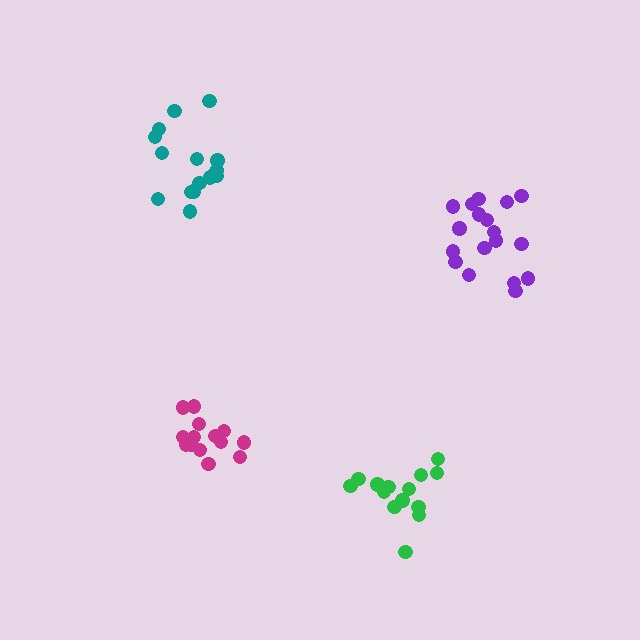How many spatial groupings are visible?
There are 4 spatial groupings.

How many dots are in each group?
Group 1: 14 dots, Group 2: 14 dots, Group 3: 18 dots, Group 4: 16 dots (62 total).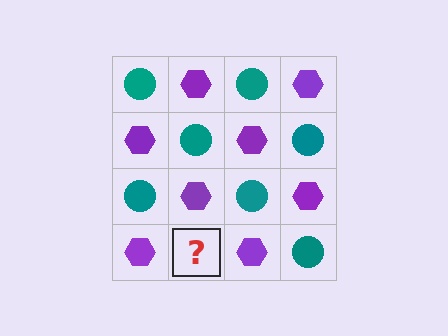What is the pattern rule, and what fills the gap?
The rule is that it alternates teal circle and purple hexagon in a checkerboard pattern. The gap should be filled with a teal circle.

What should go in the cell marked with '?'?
The missing cell should contain a teal circle.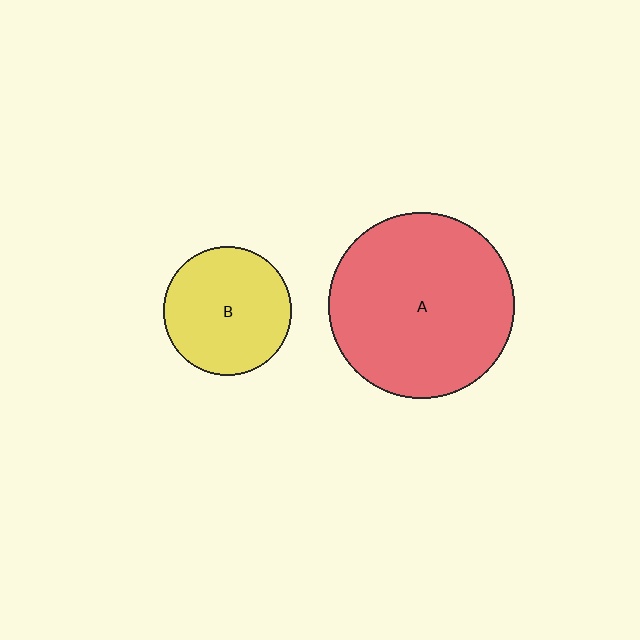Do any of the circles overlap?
No, none of the circles overlap.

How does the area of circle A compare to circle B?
Approximately 2.1 times.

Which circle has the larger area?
Circle A (red).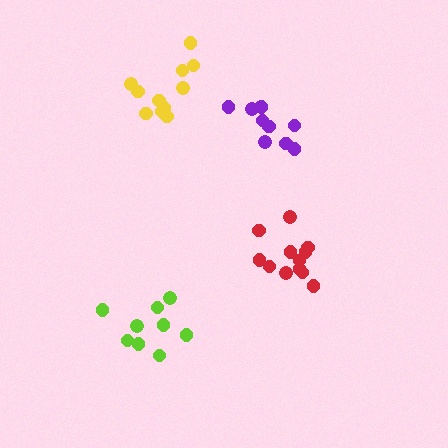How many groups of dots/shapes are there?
There are 4 groups.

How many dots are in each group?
Group 1: 9 dots, Group 2: 12 dots, Group 3: 12 dots, Group 4: 10 dots (43 total).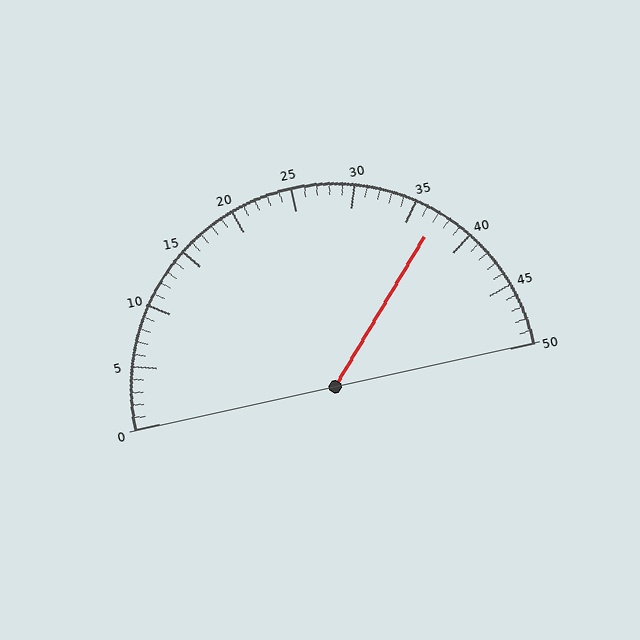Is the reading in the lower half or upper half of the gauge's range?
The reading is in the upper half of the range (0 to 50).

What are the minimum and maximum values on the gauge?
The gauge ranges from 0 to 50.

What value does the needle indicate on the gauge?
The needle indicates approximately 37.